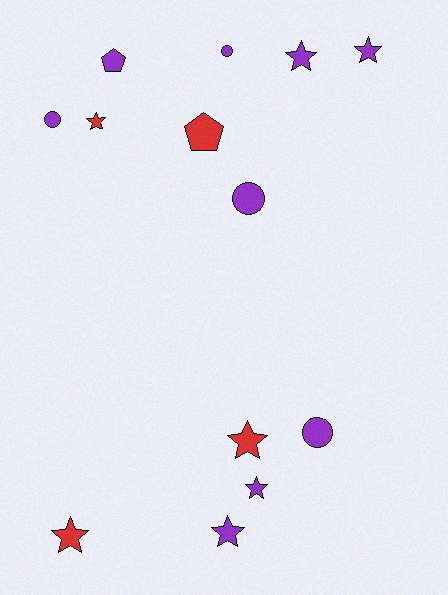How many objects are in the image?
There are 13 objects.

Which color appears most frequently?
Purple, with 9 objects.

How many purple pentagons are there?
There is 1 purple pentagon.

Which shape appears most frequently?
Star, with 7 objects.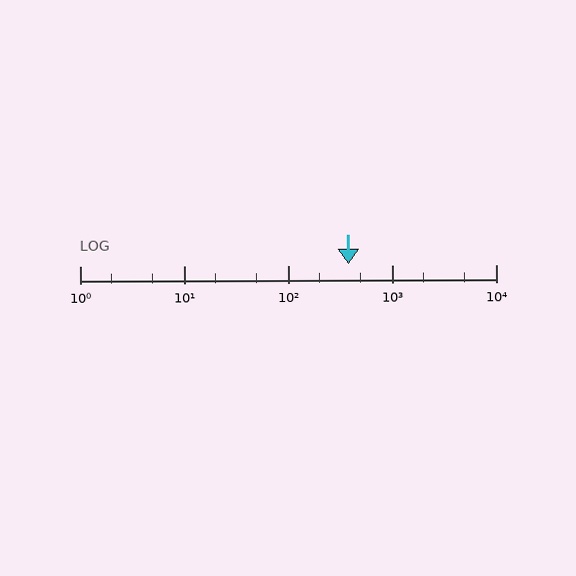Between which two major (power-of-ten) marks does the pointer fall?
The pointer is between 100 and 1000.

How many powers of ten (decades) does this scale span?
The scale spans 4 decades, from 1 to 10000.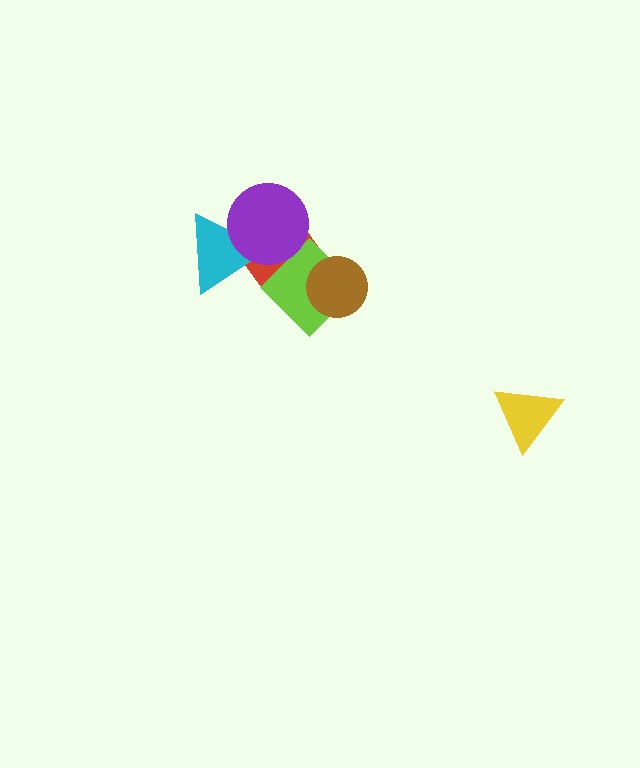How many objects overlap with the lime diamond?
3 objects overlap with the lime diamond.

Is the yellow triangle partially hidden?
No, no other shape covers it.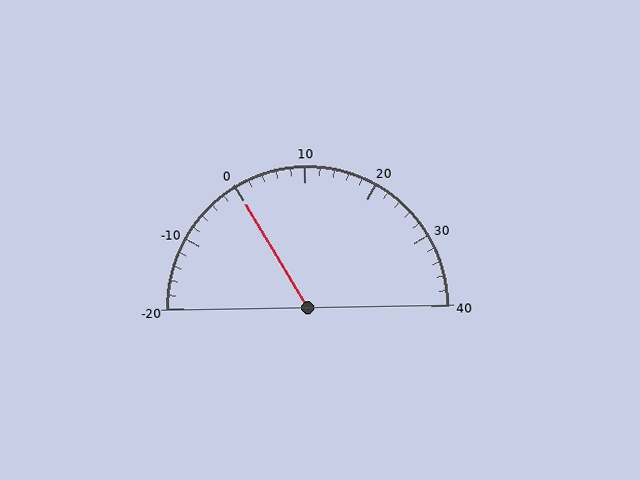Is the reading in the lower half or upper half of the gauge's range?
The reading is in the lower half of the range (-20 to 40).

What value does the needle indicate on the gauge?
The needle indicates approximately 0.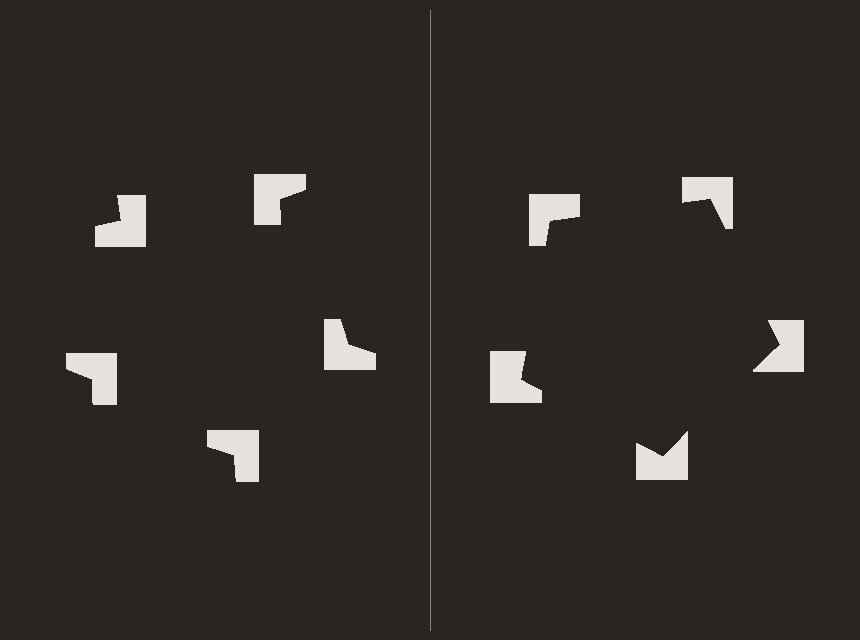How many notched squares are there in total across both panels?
10 — 5 on each side.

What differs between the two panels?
The notched squares are positioned identically on both sides; only the wedge orientations differ. On the right they align to a pentagon; on the left they are misaligned.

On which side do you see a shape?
An illusory pentagon appears on the right side. On the left side the wedge cuts are rotated, so no coherent shape forms.